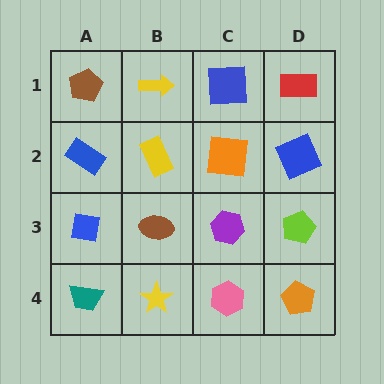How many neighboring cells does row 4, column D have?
2.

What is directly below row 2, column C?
A purple hexagon.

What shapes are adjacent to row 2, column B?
A yellow arrow (row 1, column B), a brown ellipse (row 3, column B), a blue rectangle (row 2, column A), an orange square (row 2, column C).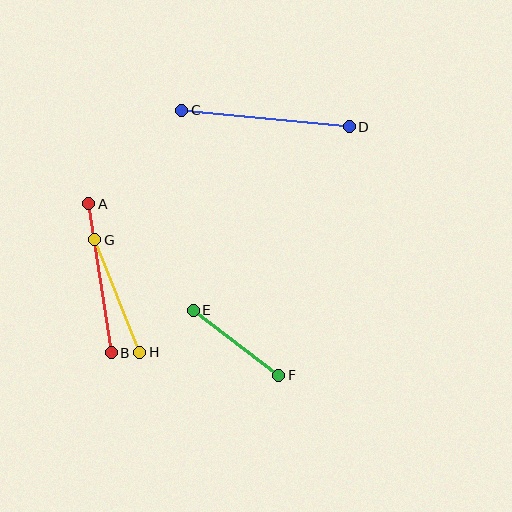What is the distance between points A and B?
The distance is approximately 151 pixels.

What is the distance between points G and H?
The distance is approximately 121 pixels.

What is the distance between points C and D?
The distance is approximately 168 pixels.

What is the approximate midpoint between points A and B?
The midpoint is at approximately (100, 278) pixels.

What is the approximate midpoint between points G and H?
The midpoint is at approximately (117, 296) pixels.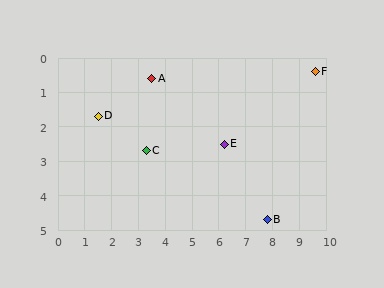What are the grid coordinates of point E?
Point E is at approximately (6.2, 2.5).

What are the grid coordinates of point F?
Point F is at approximately (9.6, 0.4).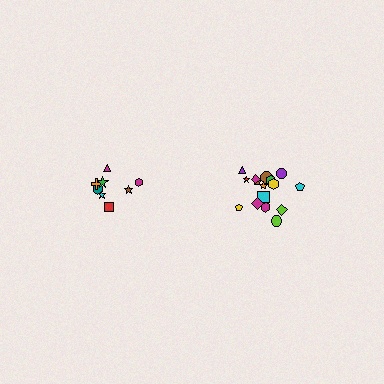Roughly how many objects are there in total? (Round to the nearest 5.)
Roughly 25 objects in total.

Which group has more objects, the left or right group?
The right group.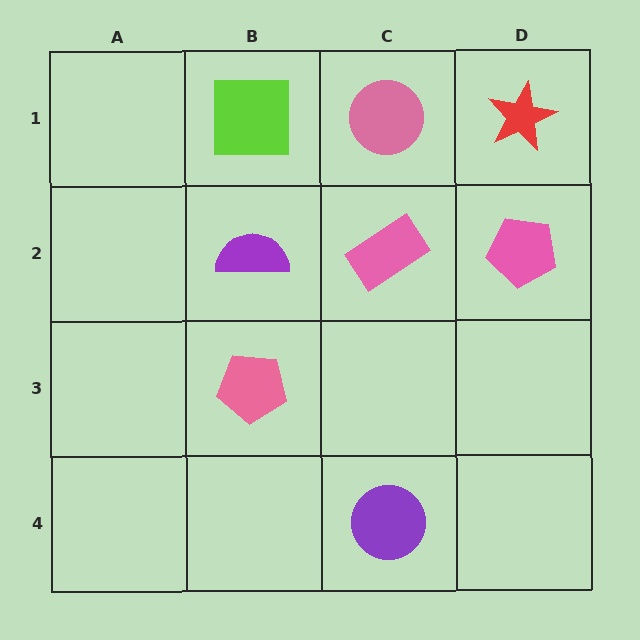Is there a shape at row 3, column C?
No, that cell is empty.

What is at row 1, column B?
A lime square.